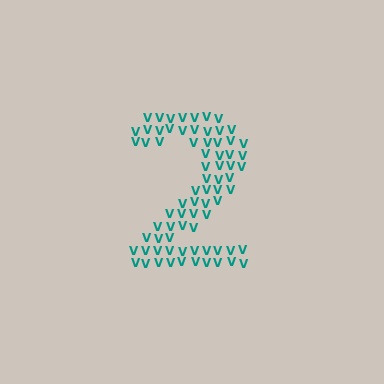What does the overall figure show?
The overall figure shows the digit 2.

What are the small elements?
The small elements are letter V's.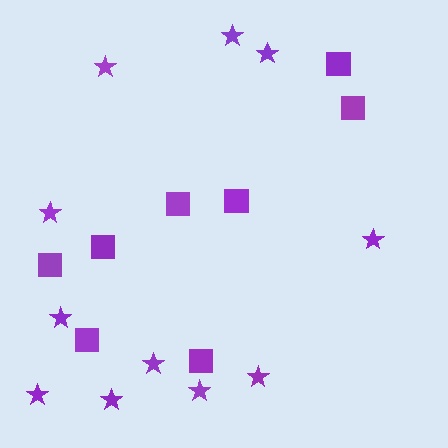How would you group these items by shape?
There are 2 groups: one group of squares (8) and one group of stars (11).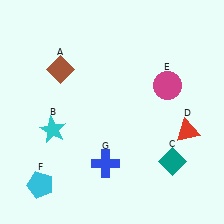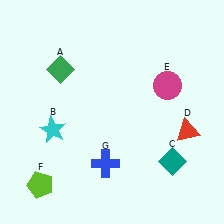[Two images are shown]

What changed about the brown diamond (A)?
In Image 1, A is brown. In Image 2, it changed to green.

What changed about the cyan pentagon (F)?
In Image 1, F is cyan. In Image 2, it changed to lime.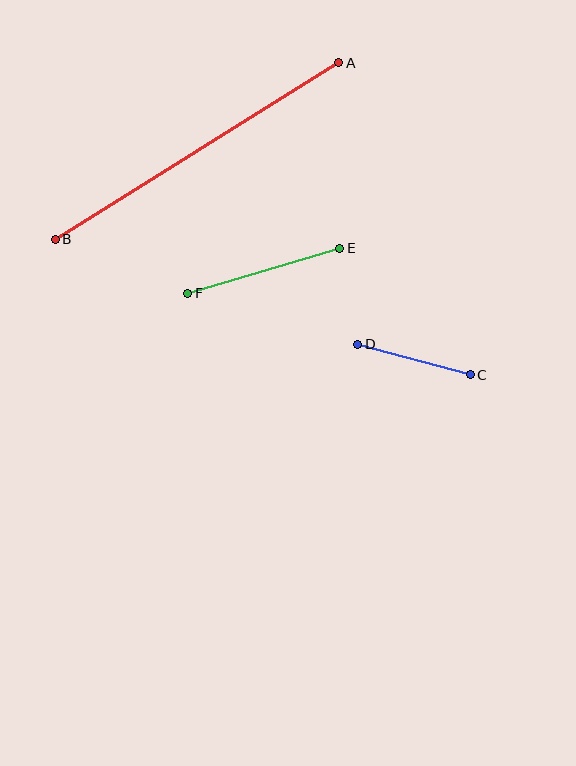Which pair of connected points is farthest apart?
Points A and B are farthest apart.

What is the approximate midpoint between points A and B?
The midpoint is at approximately (197, 151) pixels.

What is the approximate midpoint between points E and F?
The midpoint is at approximately (264, 271) pixels.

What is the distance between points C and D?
The distance is approximately 117 pixels.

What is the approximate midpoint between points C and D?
The midpoint is at approximately (414, 360) pixels.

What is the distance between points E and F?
The distance is approximately 159 pixels.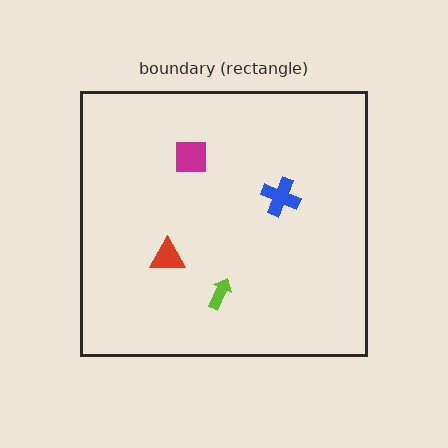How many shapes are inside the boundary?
4 inside, 0 outside.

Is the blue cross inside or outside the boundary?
Inside.